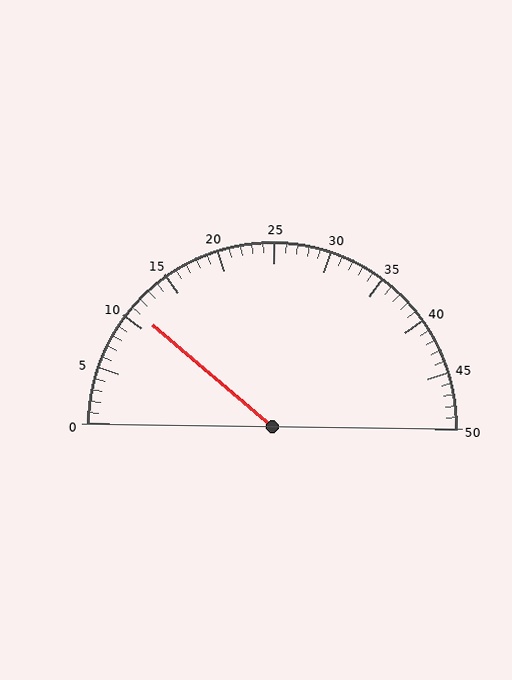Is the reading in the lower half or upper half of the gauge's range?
The reading is in the lower half of the range (0 to 50).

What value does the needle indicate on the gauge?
The needle indicates approximately 11.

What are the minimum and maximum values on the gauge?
The gauge ranges from 0 to 50.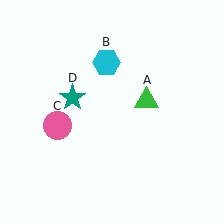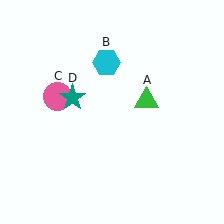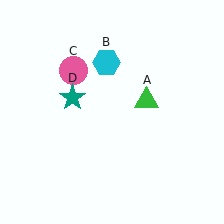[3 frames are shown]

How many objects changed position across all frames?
1 object changed position: pink circle (object C).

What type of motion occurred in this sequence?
The pink circle (object C) rotated clockwise around the center of the scene.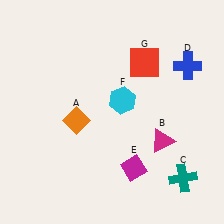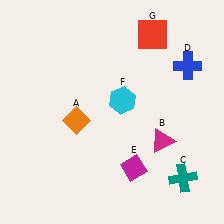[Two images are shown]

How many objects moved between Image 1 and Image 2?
1 object moved between the two images.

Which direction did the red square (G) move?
The red square (G) moved up.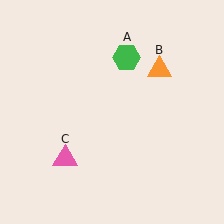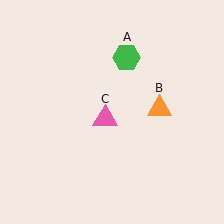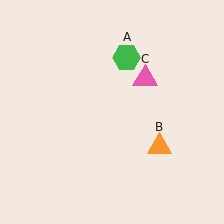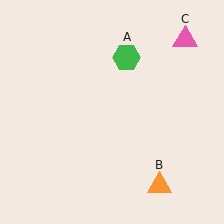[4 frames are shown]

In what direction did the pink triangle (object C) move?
The pink triangle (object C) moved up and to the right.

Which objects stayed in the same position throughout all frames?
Green hexagon (object A) remained stationary.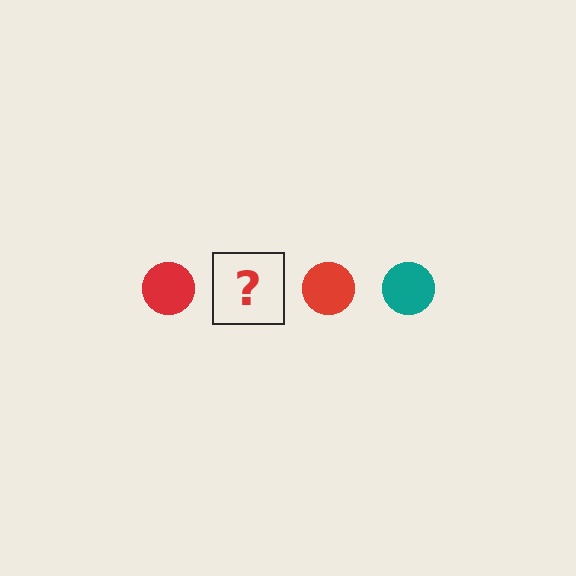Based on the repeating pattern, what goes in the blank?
The blank should be a teal circle.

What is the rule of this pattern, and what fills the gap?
The rule is that the pattern cycles through red, teal circles. The gap should be filled with a teal circle.